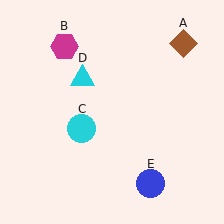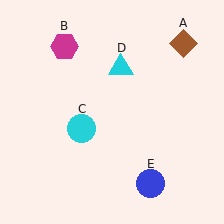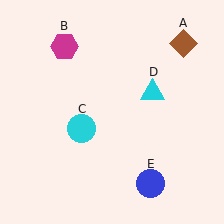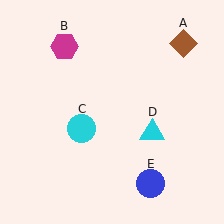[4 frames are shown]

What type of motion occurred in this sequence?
The cyan triangle (object D) rotated clockwise around the center of the scene.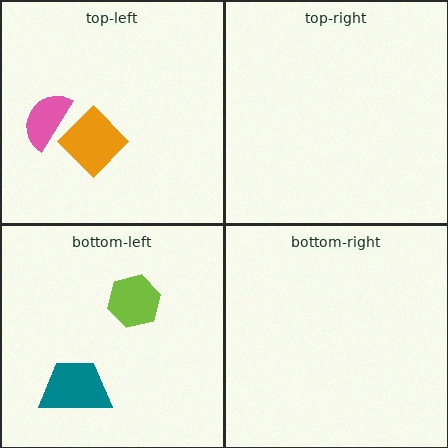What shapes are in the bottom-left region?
The teal trapezoid, the lime hexagon.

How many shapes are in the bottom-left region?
2.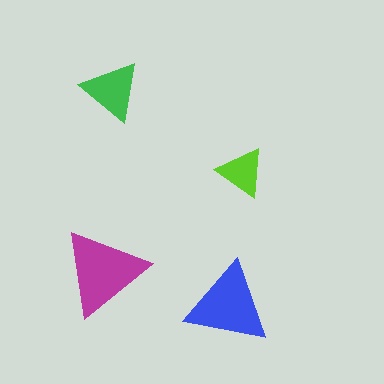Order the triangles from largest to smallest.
the magenta one, the blue one, the green one, the lime one.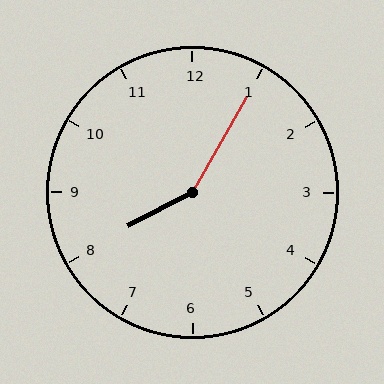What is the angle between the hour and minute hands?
Approximately 148 degrees.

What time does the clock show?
8:05.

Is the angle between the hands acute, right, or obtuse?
It is obtuse.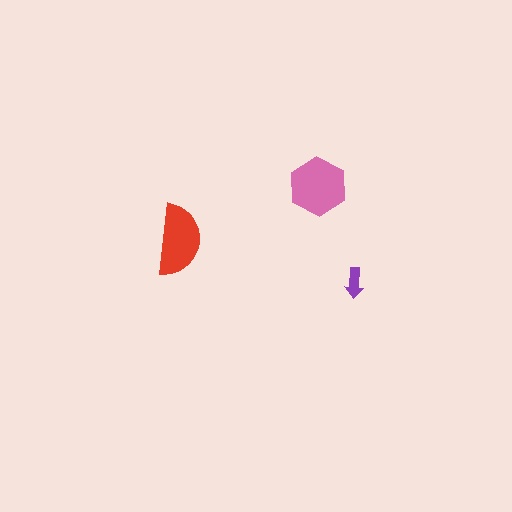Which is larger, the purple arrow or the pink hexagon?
The pink hexagon.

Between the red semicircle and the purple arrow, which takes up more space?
The red semicircle.